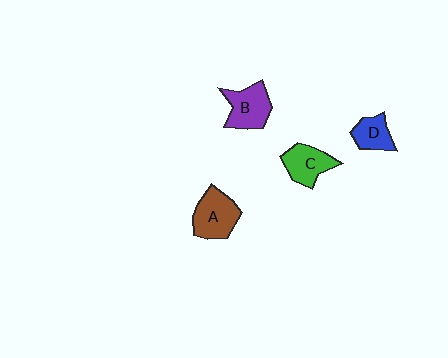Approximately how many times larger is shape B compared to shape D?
Approximately 1.5 times.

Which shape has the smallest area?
Shape D (blue).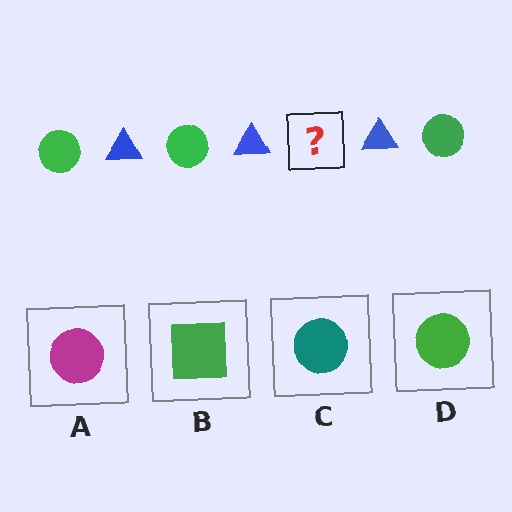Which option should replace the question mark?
Option D.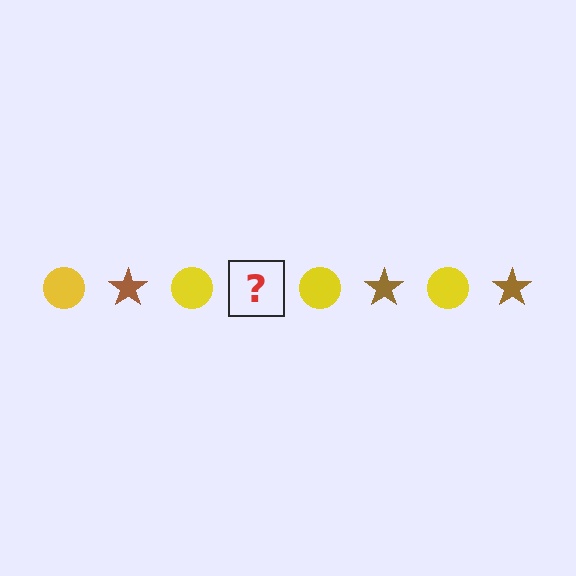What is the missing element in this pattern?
The missing element is a brown star.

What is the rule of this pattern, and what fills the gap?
The rule is that the pattern alternates between yellow circle and brown star. The gap should be filled with a brown star.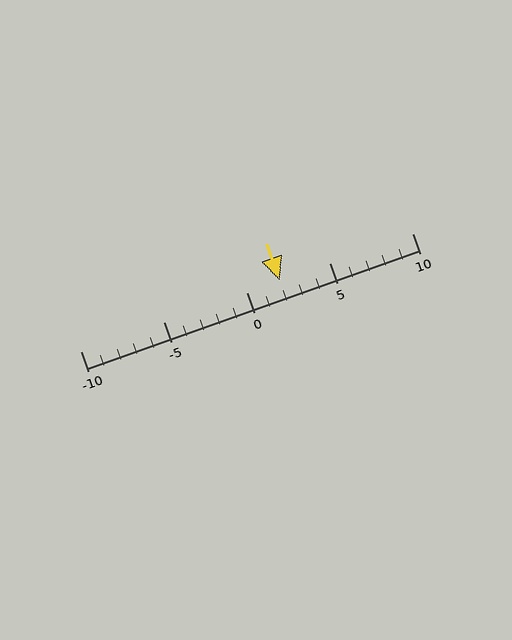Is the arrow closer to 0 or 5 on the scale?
The arrow is closer to 0.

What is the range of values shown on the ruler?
The ruler shows values from -10 to 10.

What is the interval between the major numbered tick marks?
The major tick marks are spaced 5 units apart.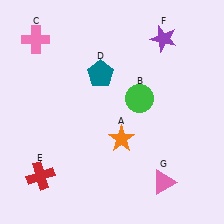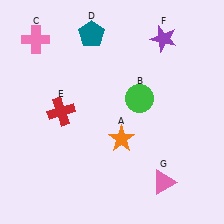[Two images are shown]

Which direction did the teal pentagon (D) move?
The teal pentagon (D) moved up.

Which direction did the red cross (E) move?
The red cross (E) moved up.